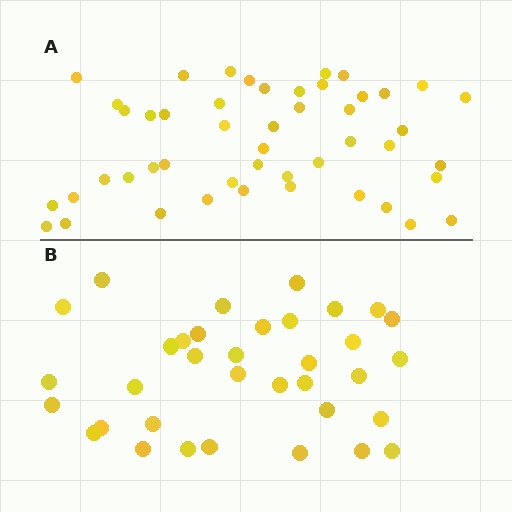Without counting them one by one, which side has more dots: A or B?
Region A (the top region) has more dots.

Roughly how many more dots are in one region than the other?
Region A has approximately 15 more dots than region B.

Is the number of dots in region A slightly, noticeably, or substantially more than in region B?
Region A has noticeably more, but not dramatically so. The ratio is roughly 1.4 to 1.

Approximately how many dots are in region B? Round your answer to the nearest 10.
About 40 dots. (The exact count is 35, which rounds to 40.)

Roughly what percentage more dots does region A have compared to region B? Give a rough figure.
About 35% more.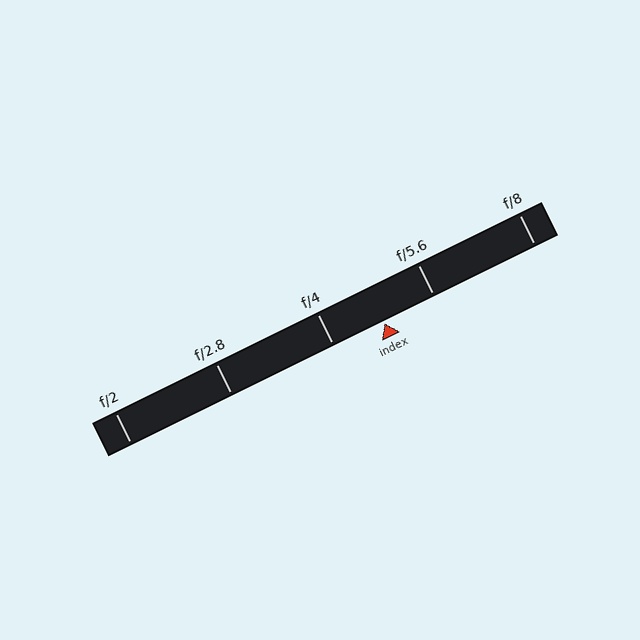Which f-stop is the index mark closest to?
The index mark is closest to f/5.6.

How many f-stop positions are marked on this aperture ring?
There are 5 f-stop positions marked.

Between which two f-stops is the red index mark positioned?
The index mark is between f/4 and f/5.6.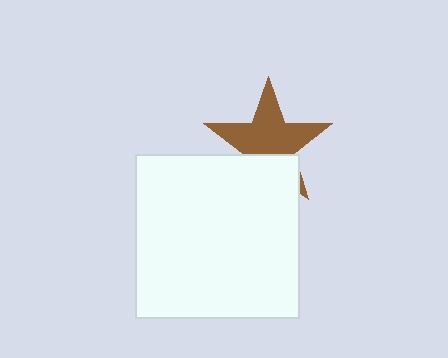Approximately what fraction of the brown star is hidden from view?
Roughly 34% of the brown star is hidden behind the white square.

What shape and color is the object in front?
The object in front is a white square.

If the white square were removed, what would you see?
You would see the complete brown star.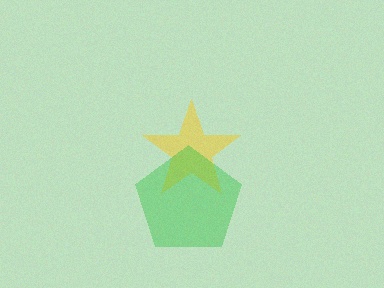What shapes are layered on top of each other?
The layered shapes are: a yellow star, a green pentagon.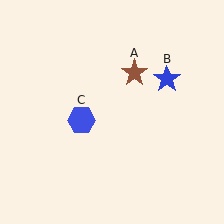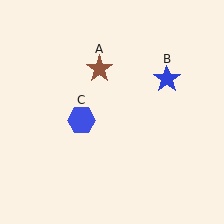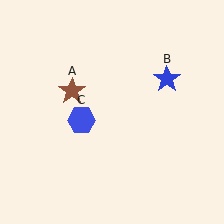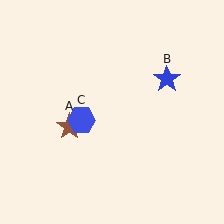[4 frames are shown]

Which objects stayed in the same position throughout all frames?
Blue star (object B) and blue hexagon (object C) remained stationary.